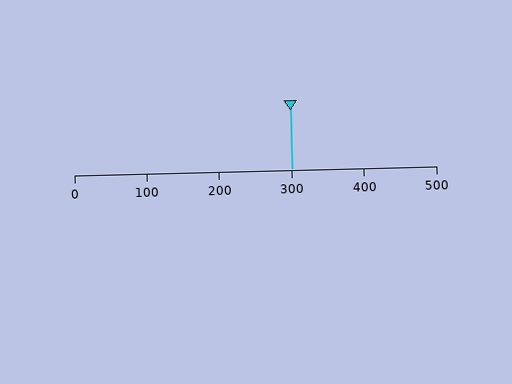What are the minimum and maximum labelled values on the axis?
The axis runs from 0 to 500.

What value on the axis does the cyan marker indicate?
The marker indicates approximately 300.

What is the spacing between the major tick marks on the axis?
The major ticks are spaced 100 apart.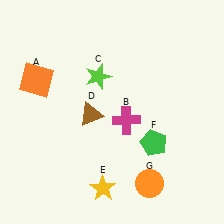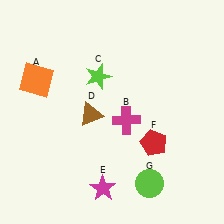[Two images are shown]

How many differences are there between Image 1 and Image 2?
There are 3 differences between the two images.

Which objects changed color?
E changed from yellow to magenta. F changed from green to red. G changed from orange to lime.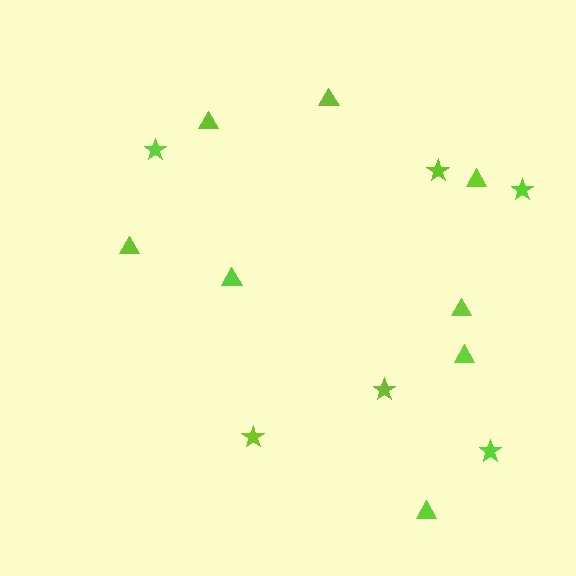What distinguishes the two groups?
There are 2 groups: one group of triangles (8) and one group of stars (6).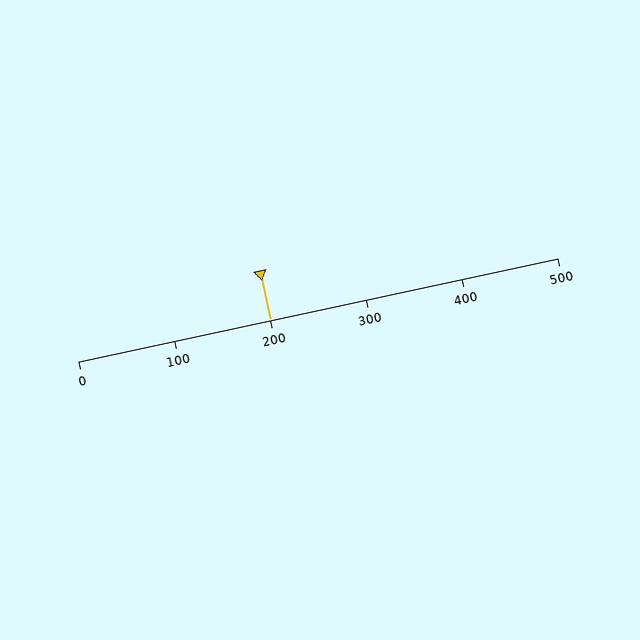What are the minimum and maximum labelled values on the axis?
The axis runs from 0 to 500.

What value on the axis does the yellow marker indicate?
The marker indicates approximately 200.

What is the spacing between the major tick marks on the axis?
The major ticks are spaced 100 apart.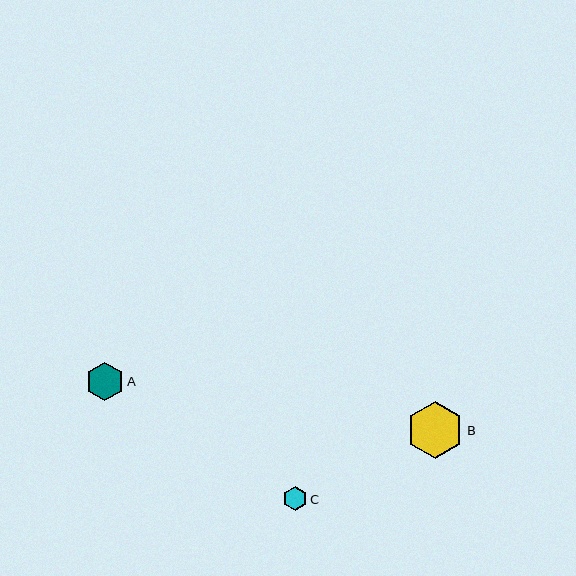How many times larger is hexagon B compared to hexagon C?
Hexagon B is approximately 2.4 times the size of hexagon C.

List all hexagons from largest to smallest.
From largest to smallest: B, A, C.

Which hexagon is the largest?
Hexagon B is the largest with a size of approximately 57 pixels.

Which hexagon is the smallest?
Hexagon C is the smallest with a size of approximately 24 pixels.